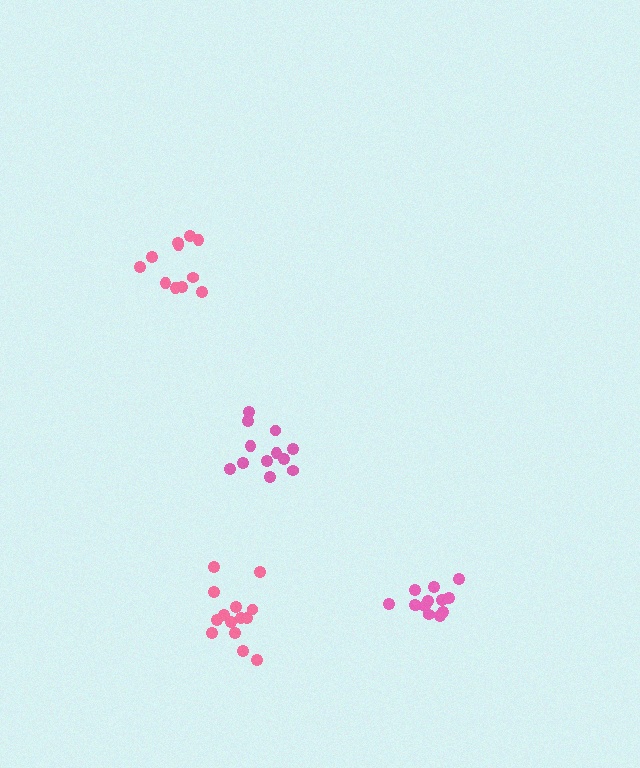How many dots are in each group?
Group 1: 11 dots, Group 2: 12 dots, Group 3: 13 dots, Group 4: 14 dots (50 total).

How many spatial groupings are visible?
There are 4 spatial groupings.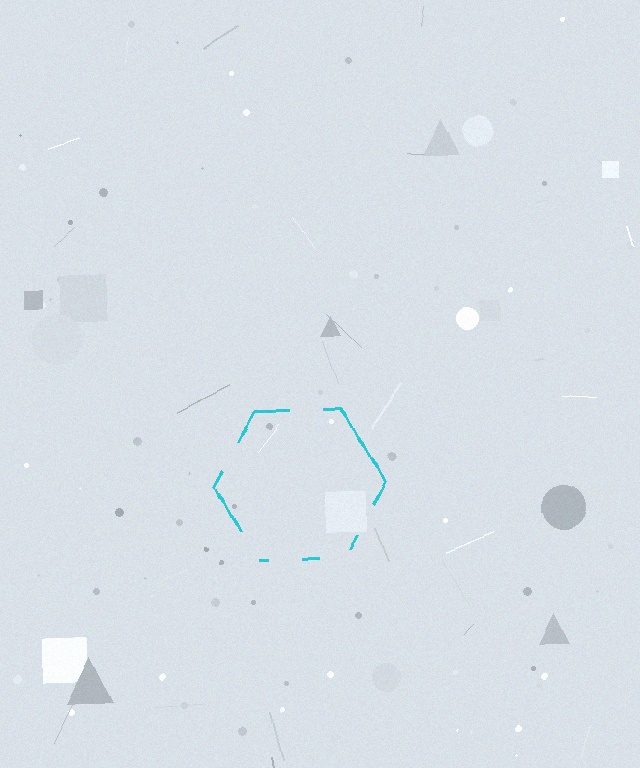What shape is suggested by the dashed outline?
The dashed outline suggests a hexagon.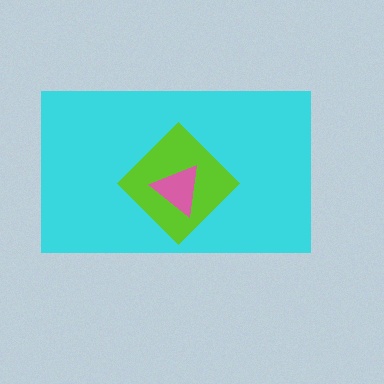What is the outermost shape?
The cyan rectangle.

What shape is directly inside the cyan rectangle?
The lime diamond.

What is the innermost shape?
The pink triangle.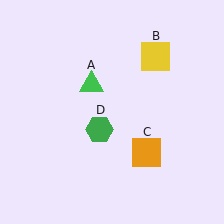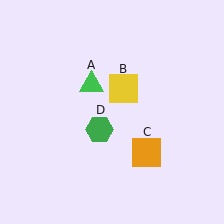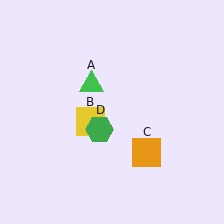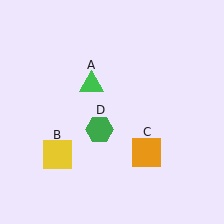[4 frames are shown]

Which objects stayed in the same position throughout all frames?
Green triangle (object A) and orange square (object C) and green hexagon (object D) remained stationary.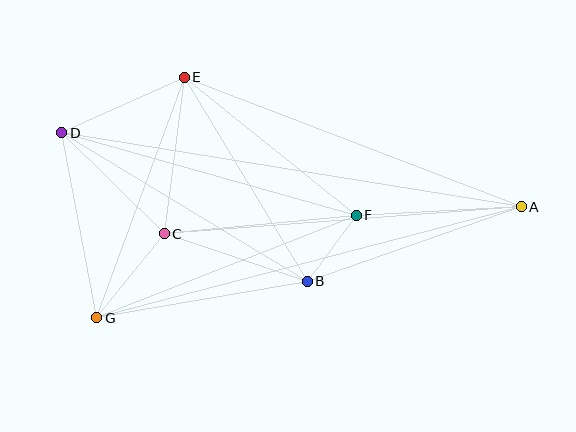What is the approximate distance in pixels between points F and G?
The distance between F and G is approximately 279 pixels.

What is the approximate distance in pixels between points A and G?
The distance between A and G is approximately 439 pixels.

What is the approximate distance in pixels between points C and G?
The distance between C and G is approximately 108 pixels.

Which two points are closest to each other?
Points B and F are closest to each other.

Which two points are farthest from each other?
Points A and D are farthest from each other.